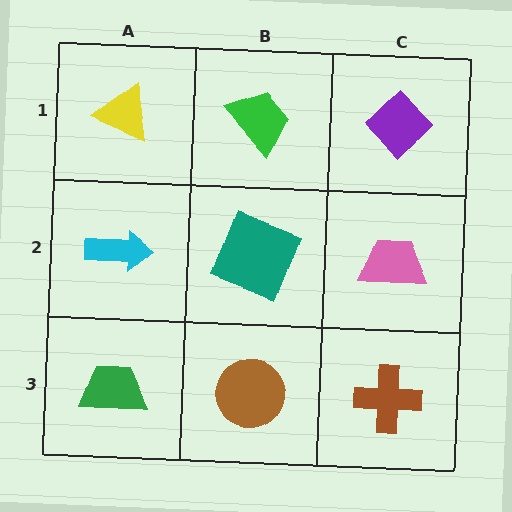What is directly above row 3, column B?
A teal square.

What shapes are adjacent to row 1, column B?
A teal square (row 2, column B), a yellow triangle (row 1, column A), a purple diamond (row 1, column C).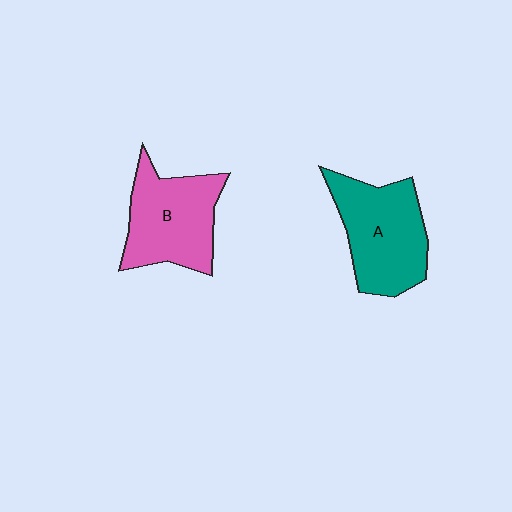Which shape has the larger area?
Shape A (teal).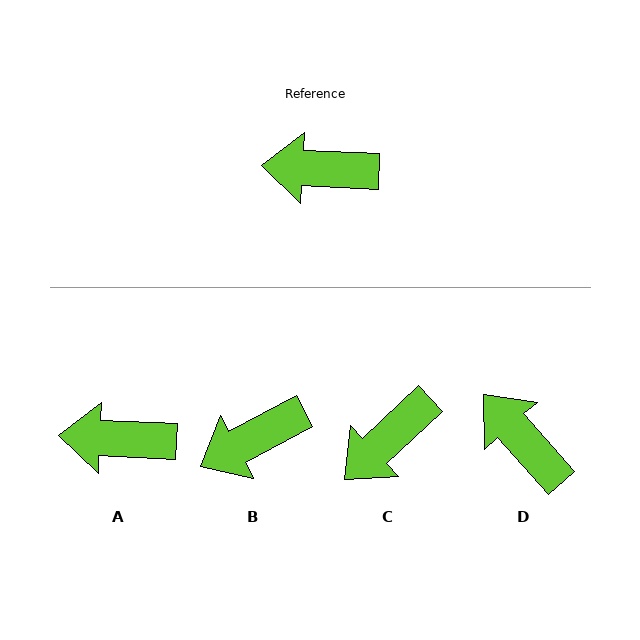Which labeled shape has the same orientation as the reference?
A.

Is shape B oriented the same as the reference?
No, it is off by about 30 degrees.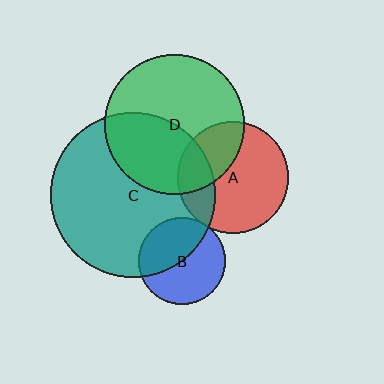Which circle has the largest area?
Circle C (teal).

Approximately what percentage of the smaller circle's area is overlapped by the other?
Approximately 45%.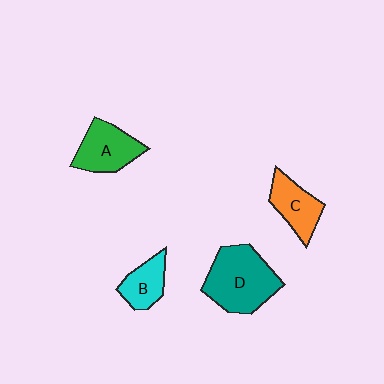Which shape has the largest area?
Shape D (teal).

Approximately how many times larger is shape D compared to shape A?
Approximately 1.5 times.